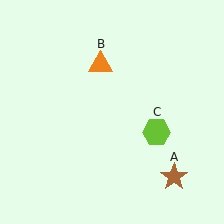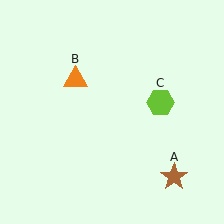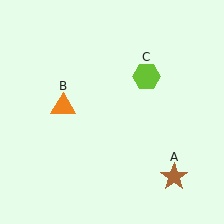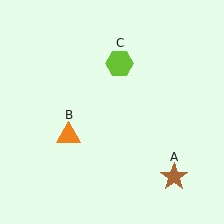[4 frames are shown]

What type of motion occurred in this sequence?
The orange triangle (object B), lime hexagon (object C) rotated counterclockwise around the center of the scene.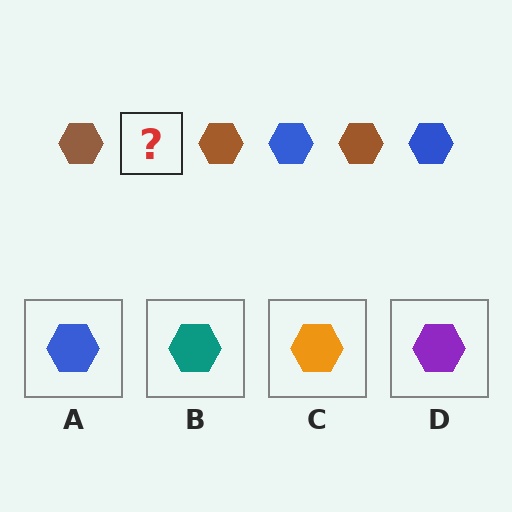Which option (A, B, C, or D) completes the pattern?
A.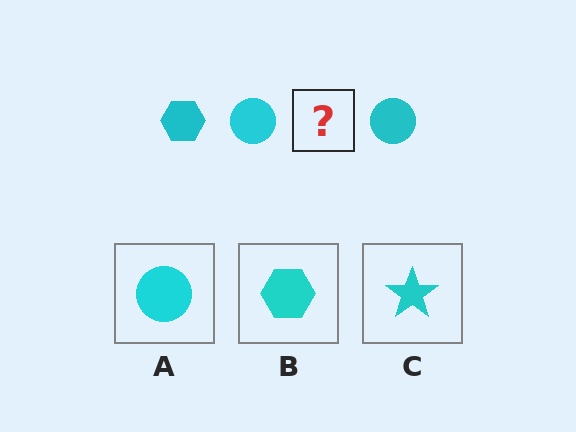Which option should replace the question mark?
Option B.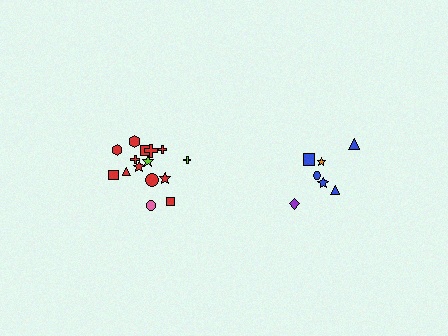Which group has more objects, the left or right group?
The left group.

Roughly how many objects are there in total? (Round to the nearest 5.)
Roughly 20 objects in total.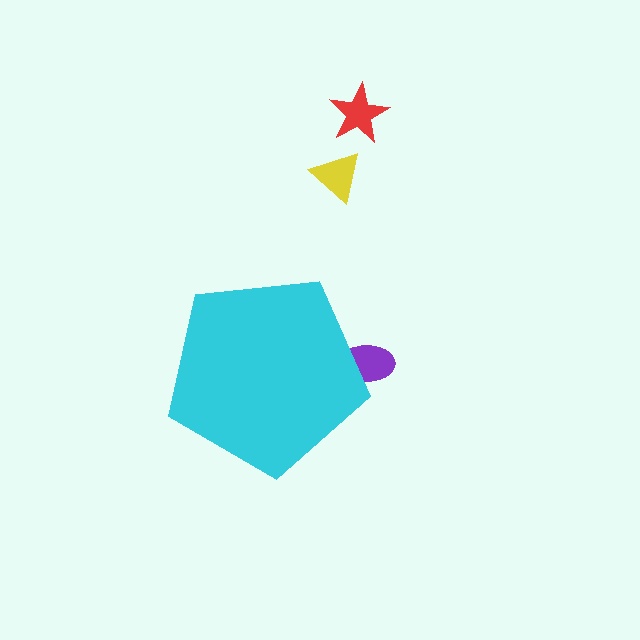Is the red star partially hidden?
No, the red star is fully visible.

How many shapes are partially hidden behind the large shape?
1 shape is partially hidden.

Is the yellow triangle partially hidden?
No, the yellow triangle is fully visible.